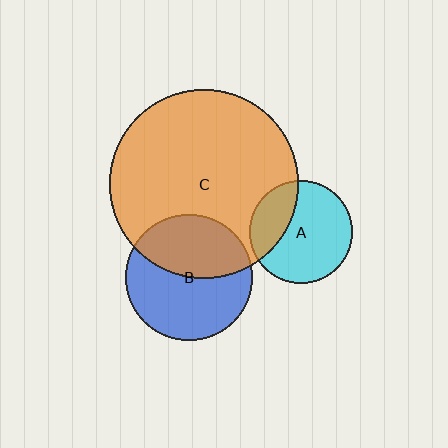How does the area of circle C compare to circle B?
Approximately 2.2 times.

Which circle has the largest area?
Circle C (orange).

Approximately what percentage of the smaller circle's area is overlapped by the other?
Approximately 45%.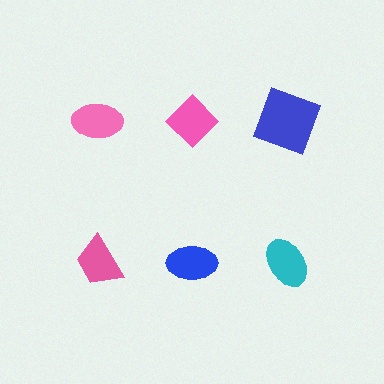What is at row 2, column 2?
A blue ellipse.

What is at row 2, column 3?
A cyan ellipse.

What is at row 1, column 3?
A blue square.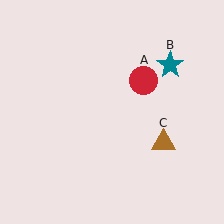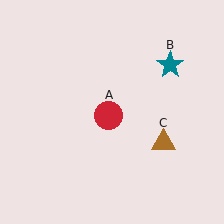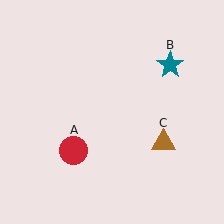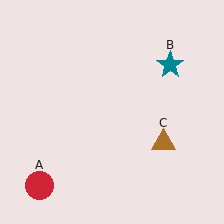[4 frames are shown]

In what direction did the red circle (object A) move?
The red circle (object A) moved down and to the left.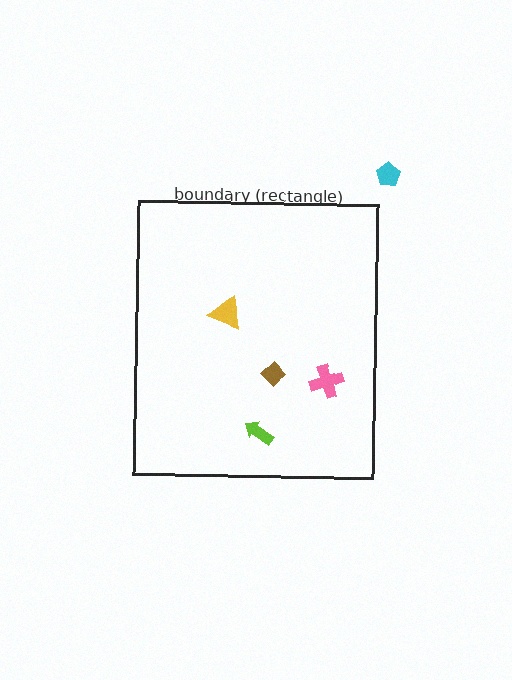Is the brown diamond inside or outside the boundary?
Inside.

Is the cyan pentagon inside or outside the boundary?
Outside.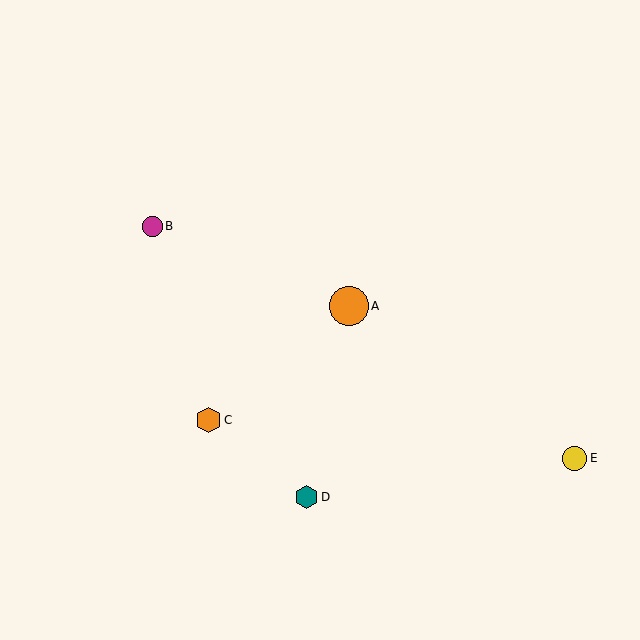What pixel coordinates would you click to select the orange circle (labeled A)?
Click at (349, 306) to select the orange circle A.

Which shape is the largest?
The orange circle (labeled A) is the largest.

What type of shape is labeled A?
Shape A is an orange circle.